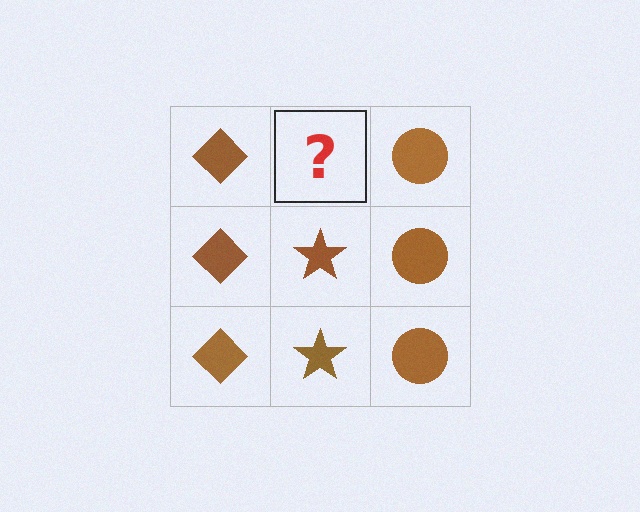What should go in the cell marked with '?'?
The missing cell should contain a brown star.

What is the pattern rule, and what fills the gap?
The rule is that each column has a consistent shape. The gap should be filled with a brown star.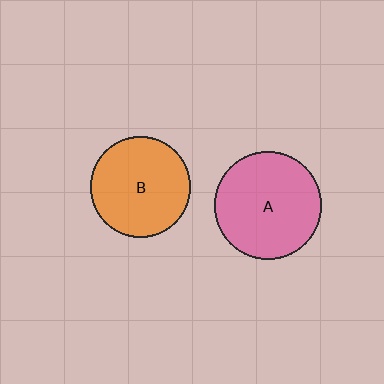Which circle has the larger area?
Circle A (pink).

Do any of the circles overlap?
No, none of the circles overlap.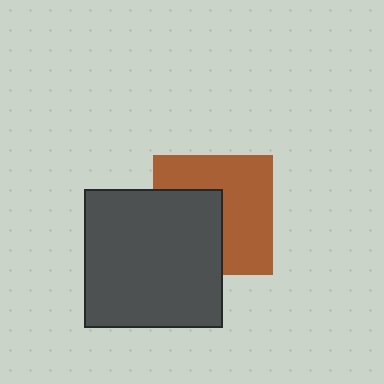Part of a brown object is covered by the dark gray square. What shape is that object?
It is a square.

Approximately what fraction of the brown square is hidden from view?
Roughly 42% of the brown square is hidden behind the dark gray square.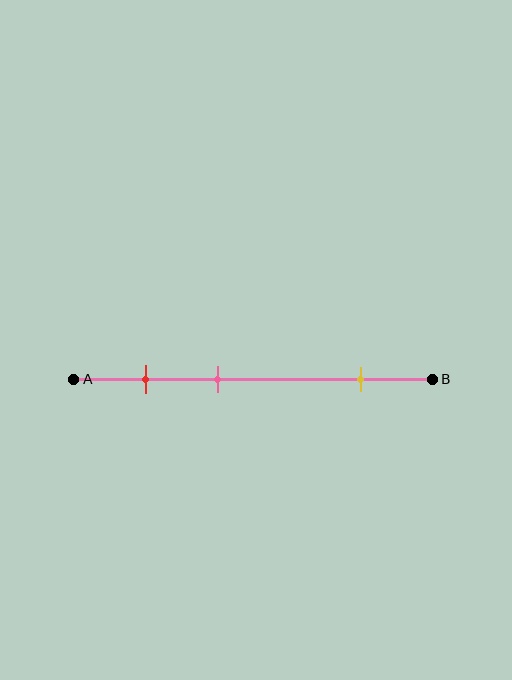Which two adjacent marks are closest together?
The red and pink marks are the closest adjacent pair.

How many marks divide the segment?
There are 3 marks dividing the segment.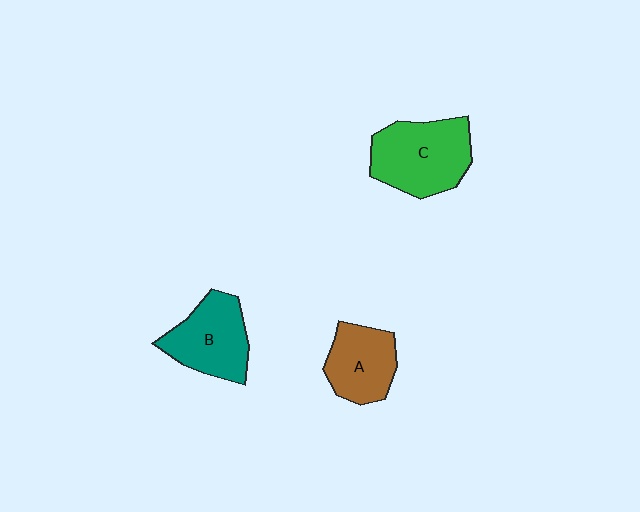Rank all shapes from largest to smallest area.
From largest to smallest: C (green), B (teal), A (brown).